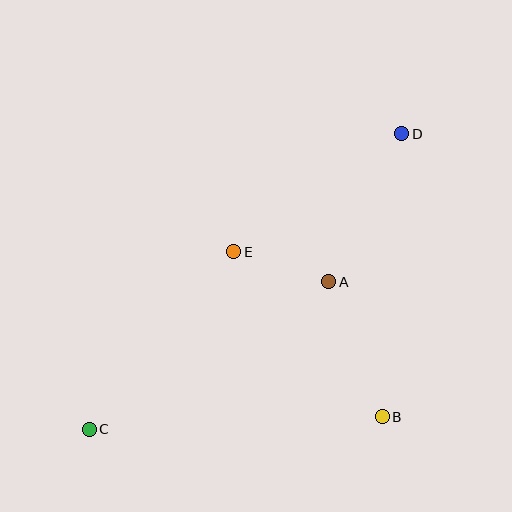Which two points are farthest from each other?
Points C and D are farthest from each other.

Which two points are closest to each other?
Points A and E are closest to each other.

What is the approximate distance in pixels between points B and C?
The distance between B and C is approximately 294 pixels.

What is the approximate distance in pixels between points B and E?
The distance between B and E is approximately 222 pixels.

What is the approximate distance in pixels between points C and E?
The distance between C and E is approximately 229 pixels.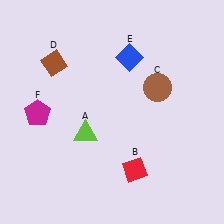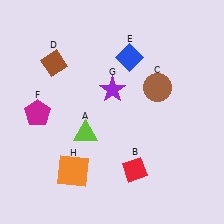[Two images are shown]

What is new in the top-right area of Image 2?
A purple star (G) was added in the top-right area of Image 2.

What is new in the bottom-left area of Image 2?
An orange square (H) was added in the bottom-left area of Image 2.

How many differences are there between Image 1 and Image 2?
There are 2 differences between the two images.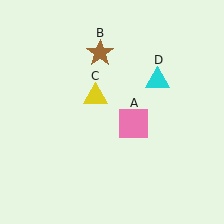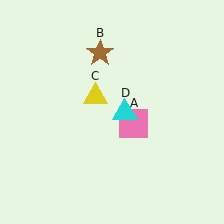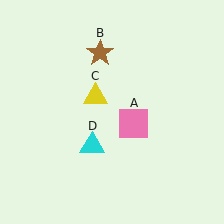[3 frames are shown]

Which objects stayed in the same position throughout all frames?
Pink square (object A) and brown star (object B) and yellow triangle (object C) remained stationary.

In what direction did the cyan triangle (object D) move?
The cyan triangle (object D) moved down and to the left.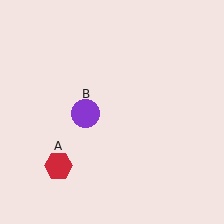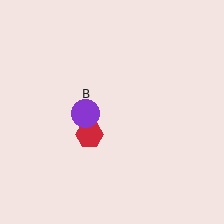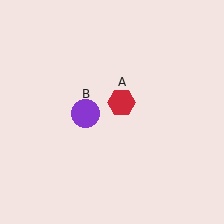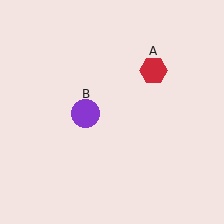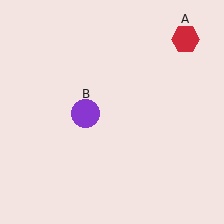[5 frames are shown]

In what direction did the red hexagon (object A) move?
The red hexagon (object A) moved up and to the right.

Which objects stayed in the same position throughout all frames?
Purple circle (object B) remained stationary.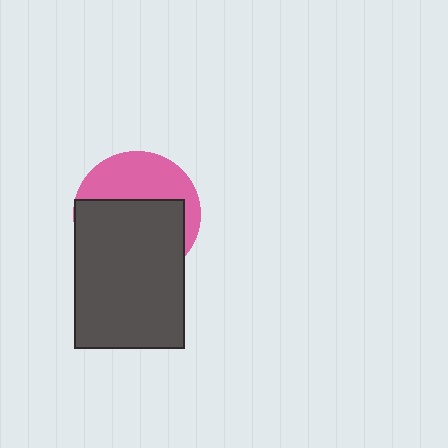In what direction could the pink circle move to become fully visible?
The pink circle could move up. That would shift it out from behind the dark gray rectangle entirely.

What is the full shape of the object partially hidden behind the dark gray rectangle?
The partially hidden object is a pink circle.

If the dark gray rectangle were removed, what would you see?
You would see the complete pink circle.